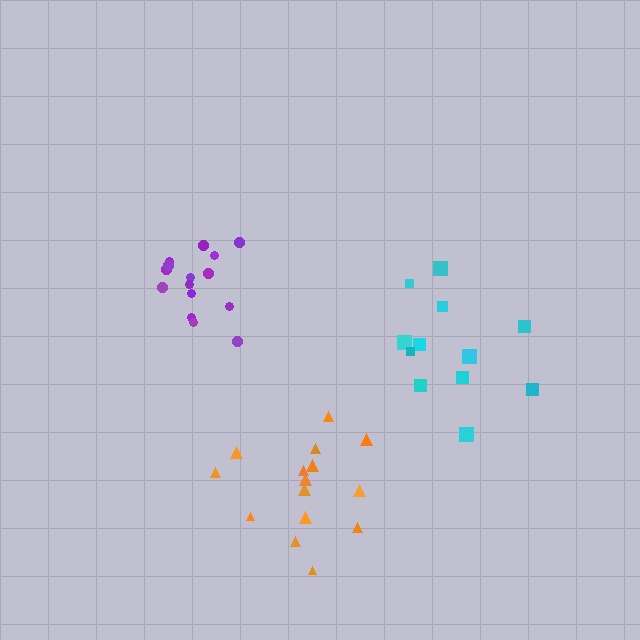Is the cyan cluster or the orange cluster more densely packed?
Orange.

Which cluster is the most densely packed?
Purple.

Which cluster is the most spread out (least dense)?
Cyan.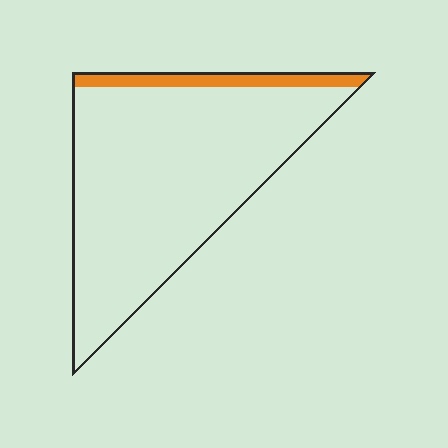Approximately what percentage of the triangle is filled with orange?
Approximately 10%.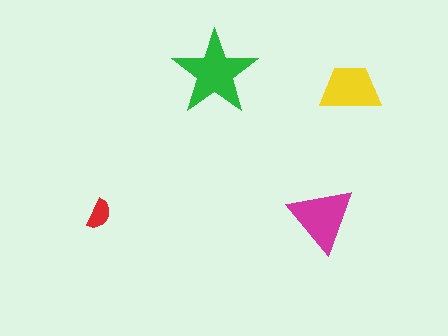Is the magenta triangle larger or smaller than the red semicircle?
Larger.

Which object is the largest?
The green star.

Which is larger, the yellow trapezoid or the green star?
The green star.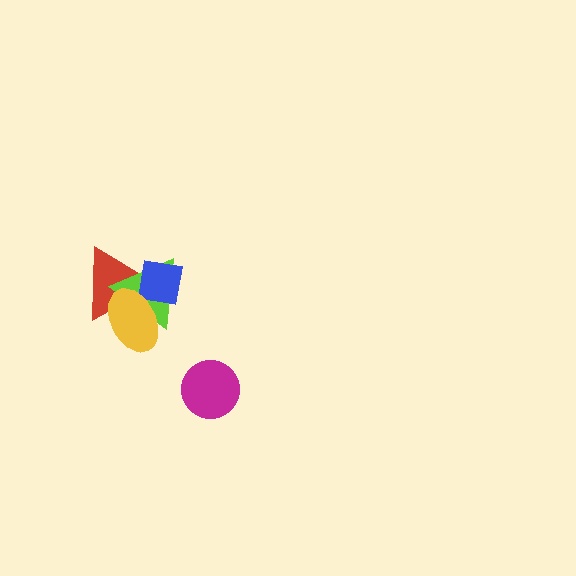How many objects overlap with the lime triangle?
3 objects overlap with the lime triangle.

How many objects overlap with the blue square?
3 objects overlap with the blue square.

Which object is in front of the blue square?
The yellow ellipse is in front of the blue square.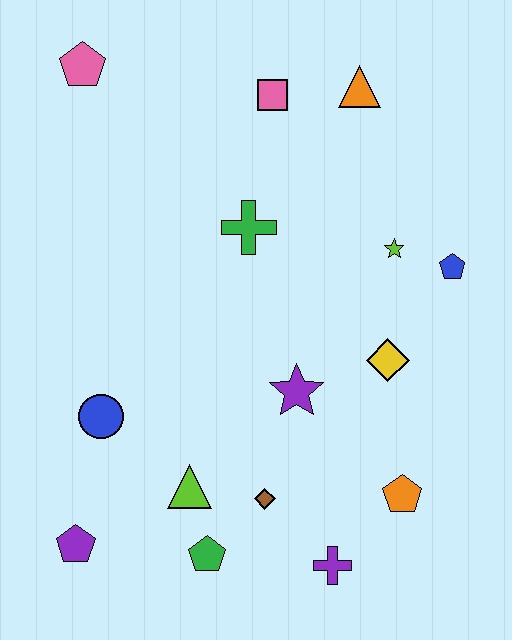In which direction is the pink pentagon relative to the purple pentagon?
The pink pentagon is above the purple pentagon.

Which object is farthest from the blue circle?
The orange triangle is farthest from the blue circle.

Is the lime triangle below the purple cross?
No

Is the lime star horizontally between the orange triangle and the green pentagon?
No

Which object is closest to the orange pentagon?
The purple cross is closest to the orange pentagon.